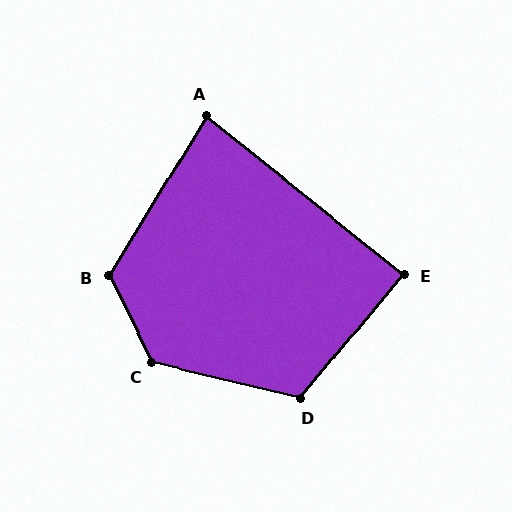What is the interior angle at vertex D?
Approximately 116 degrees (obtuse).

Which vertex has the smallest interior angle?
A, at approximately 83 degrees.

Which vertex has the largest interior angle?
C, at approximately 130 degrees.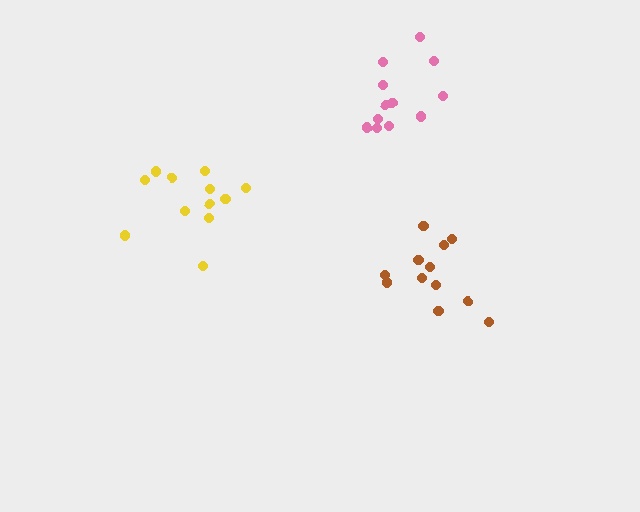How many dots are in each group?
Group 1: 12 dots, Group 2: 12 dots, Group 3: 12 dots (36 total).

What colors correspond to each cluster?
The clusters are colored: brown, yellow, pink.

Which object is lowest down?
The brown cluster is bottommost.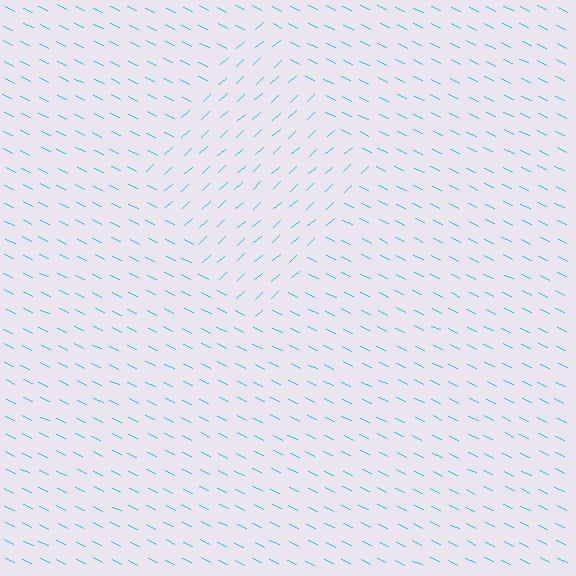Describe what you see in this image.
The image is filled with small cyan line segments. A diamond region in the image has lines oriented differently from the surrounding lines, creating a visible texture boundary.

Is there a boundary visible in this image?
Yes, there is a texture boundary formed by a change in line orientation.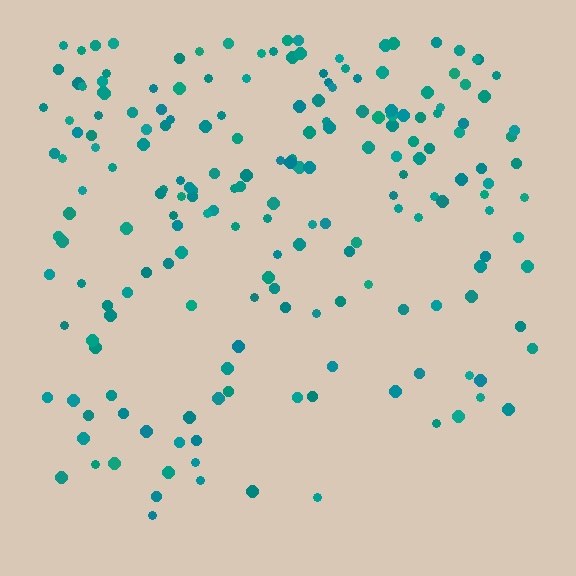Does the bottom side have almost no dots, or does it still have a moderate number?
Still a moderate number, just noticeably fewer than the top.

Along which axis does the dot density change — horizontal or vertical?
Vertical.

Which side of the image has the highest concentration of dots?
The top.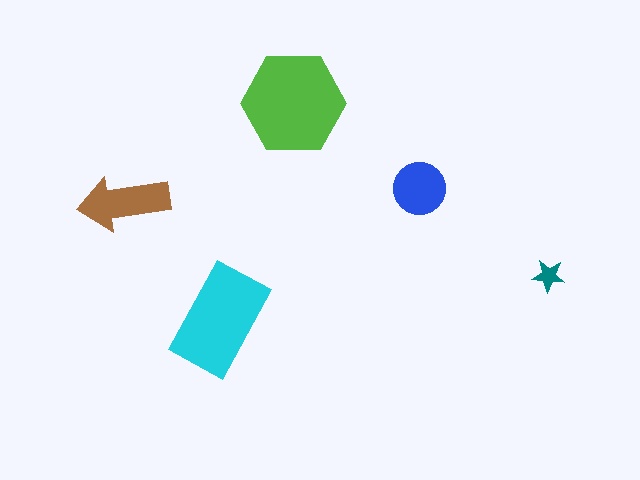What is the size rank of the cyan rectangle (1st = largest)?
2nd.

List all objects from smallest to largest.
The teal star, the blue circle, the brown arrow, the cyan rectangle, the lime hexagon.